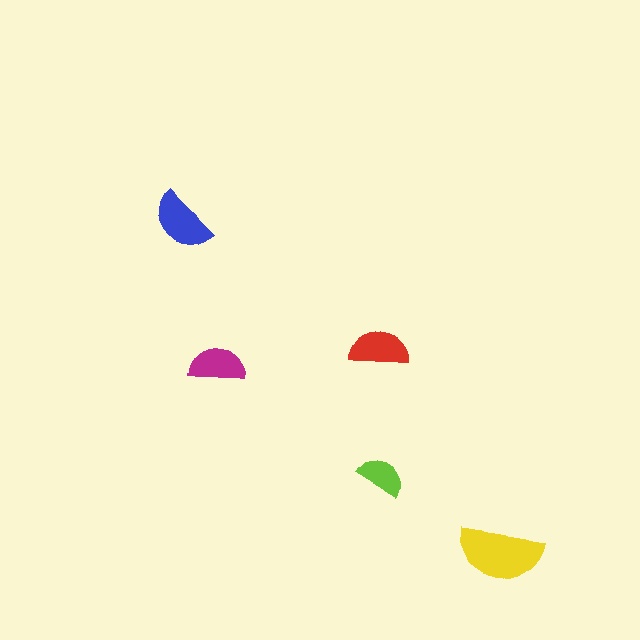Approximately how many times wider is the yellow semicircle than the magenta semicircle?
About 1.5 times wider.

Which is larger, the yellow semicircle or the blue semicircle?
The yellow one.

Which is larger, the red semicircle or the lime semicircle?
The red one.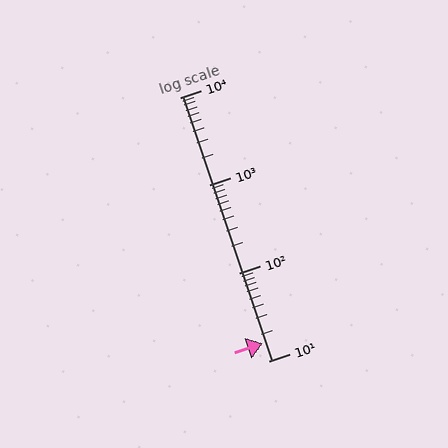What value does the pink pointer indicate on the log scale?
The pointer indicates approximately 16.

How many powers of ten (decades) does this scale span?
The scale spans 3 decades, from 10 to 10000.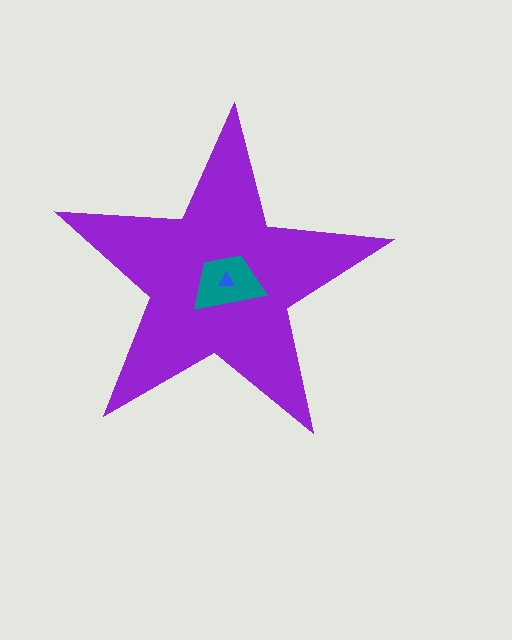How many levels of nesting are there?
3.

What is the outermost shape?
The purple star.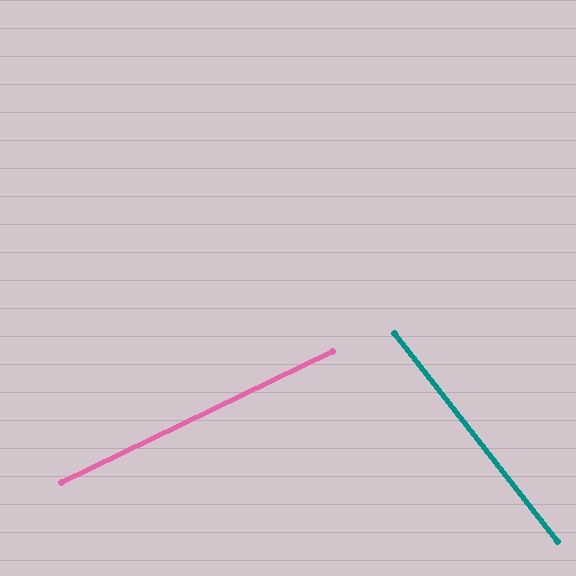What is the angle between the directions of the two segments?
Approximately 78 degrees.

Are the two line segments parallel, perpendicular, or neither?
Neither parallel nor perpendicular — they differ by about 78°.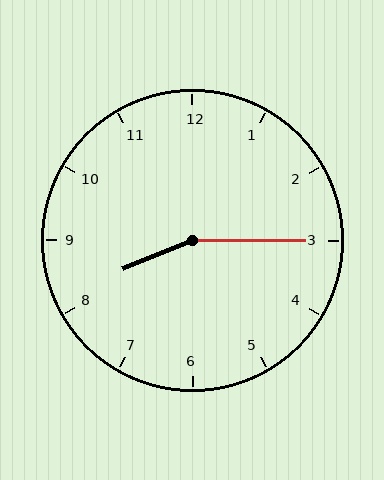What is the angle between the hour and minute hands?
Approximately 158 degrees.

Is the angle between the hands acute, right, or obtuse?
It is obtuse.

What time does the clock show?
8:15.